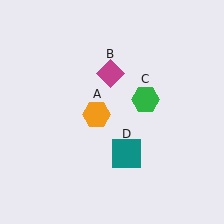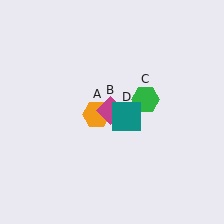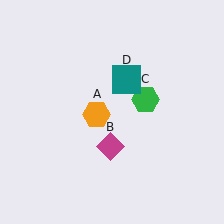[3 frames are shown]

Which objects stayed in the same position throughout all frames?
Orange hexagon (object A) and green hexagon (object C) remained stationary.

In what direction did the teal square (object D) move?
The teal square (object D) moved up.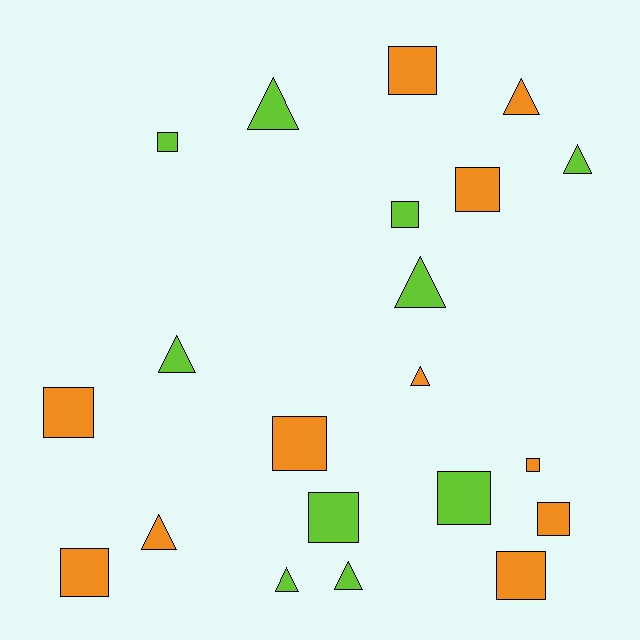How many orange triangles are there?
There are 3 orange triangles.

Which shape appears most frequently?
Square, with 12 objects.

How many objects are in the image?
There are 21 objects.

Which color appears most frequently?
Orange, with 11 objects.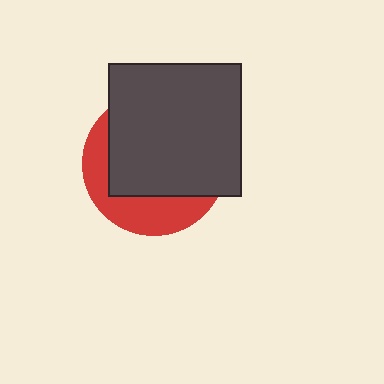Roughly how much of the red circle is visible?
A small part of it is visible (roughly 32%).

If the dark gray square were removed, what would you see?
You would see the complete red circle.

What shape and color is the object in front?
The object in front is a dark gray square.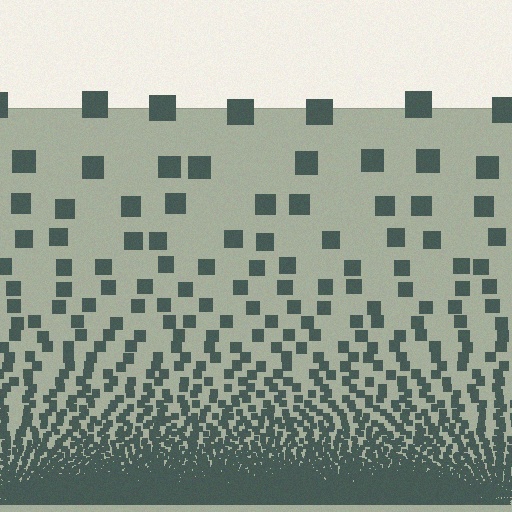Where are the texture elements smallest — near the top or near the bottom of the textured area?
Near the bottom.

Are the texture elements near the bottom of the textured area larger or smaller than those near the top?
Smaller. The gradient is inverted — elements near the bottom are smaller and denser.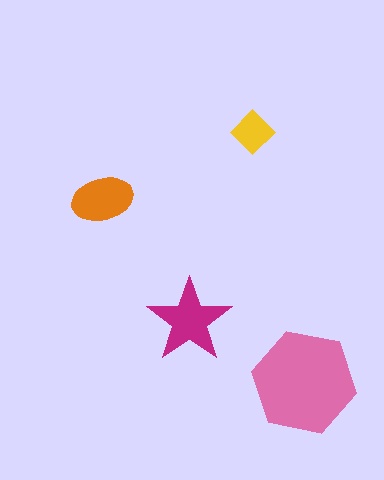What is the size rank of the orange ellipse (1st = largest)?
3rd.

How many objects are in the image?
There are 4 objects in the image.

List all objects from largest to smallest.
The pink hexagon, the magenta star, the orange ellipse, the yellow diamond.